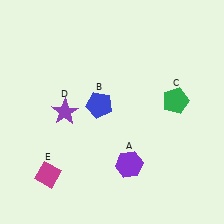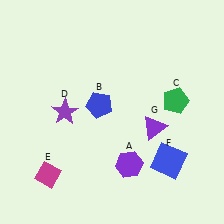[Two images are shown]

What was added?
A blue square (F), a purple triangle (G) were added in Image 2.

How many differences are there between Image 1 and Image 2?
There are 2 differences between the two images.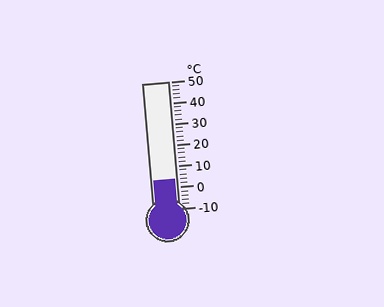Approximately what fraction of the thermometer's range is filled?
The thermometer is filled to approximately 25% of its range.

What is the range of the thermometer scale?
The thermometer scale ranges from -10°C to 50°C.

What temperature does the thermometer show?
The thermometer shows approximately 4°C.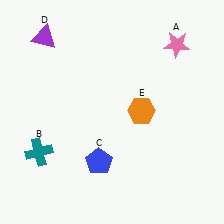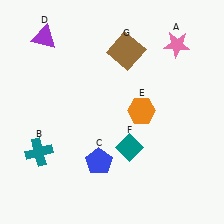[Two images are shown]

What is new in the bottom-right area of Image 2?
A teal diamond (F) was added in the bottom-right area of Image 2.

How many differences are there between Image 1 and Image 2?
There are 2 differences between the two images.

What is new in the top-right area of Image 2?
A brown square (G) was added in the top-right area of Image 2.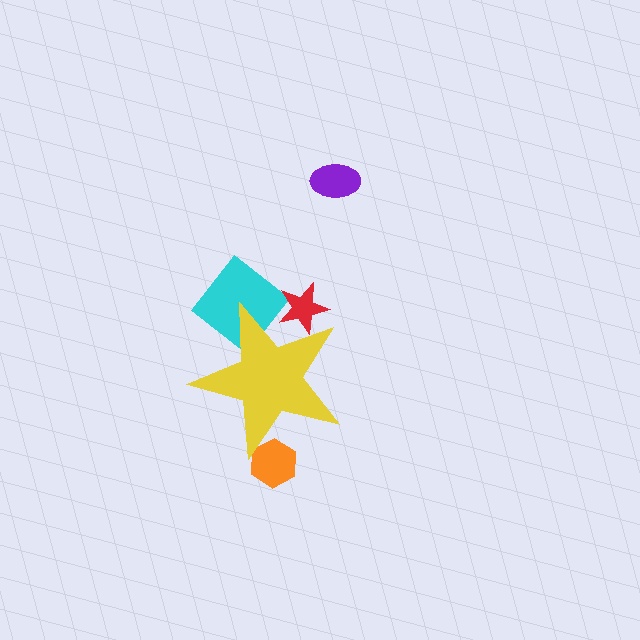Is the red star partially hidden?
Yes, the red star is partially hidden behind the yellow star.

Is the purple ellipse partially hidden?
No, the purple ellipse is fully visible.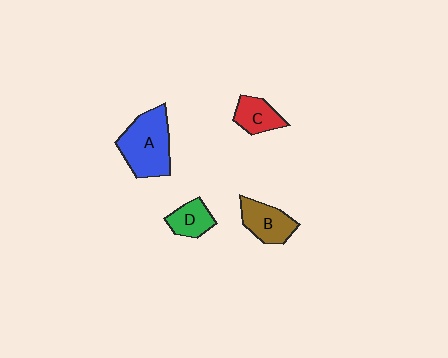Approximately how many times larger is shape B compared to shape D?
Approximately 1.4 times.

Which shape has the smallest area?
Shape D (green).